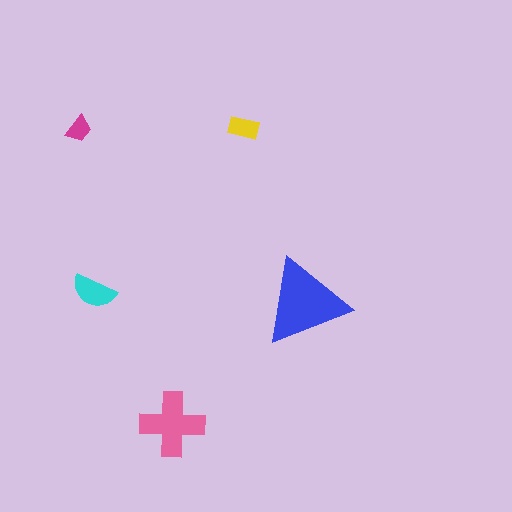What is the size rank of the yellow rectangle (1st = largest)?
4th.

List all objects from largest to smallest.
The blue triangle, the pink cross, the cyan semicircle, the yellow rectangle, the magenta trapezoid.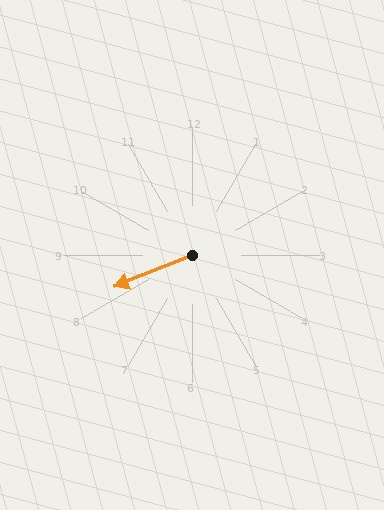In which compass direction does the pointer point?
West.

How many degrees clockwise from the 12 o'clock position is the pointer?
Approximately 248 degrees.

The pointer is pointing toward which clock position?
Roughly 8 o'clock.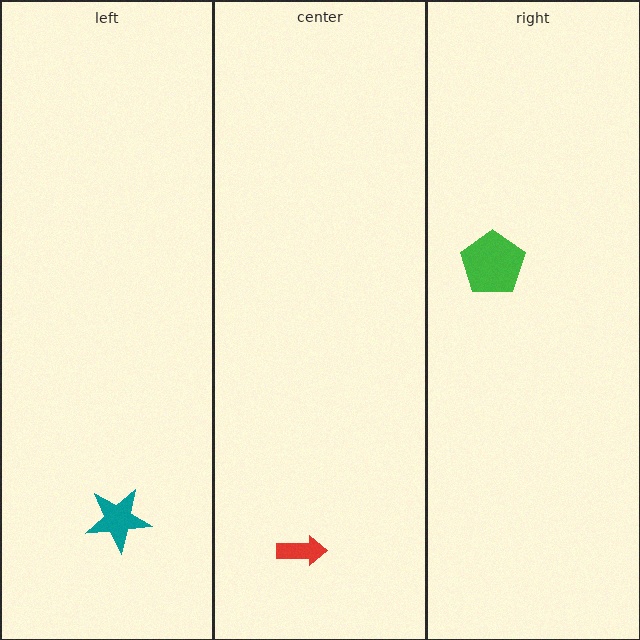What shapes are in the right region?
The green pentagon.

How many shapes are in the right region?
1.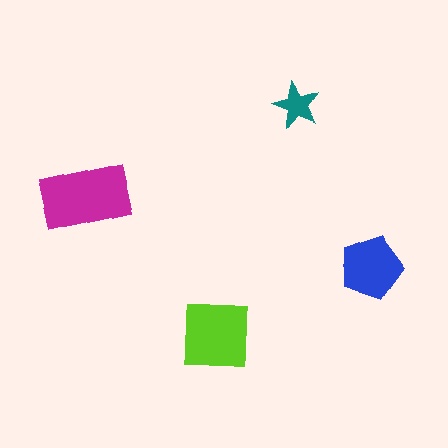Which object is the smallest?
The teal star.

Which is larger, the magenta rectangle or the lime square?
The magenta rectangle.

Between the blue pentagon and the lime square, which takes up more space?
The lime square.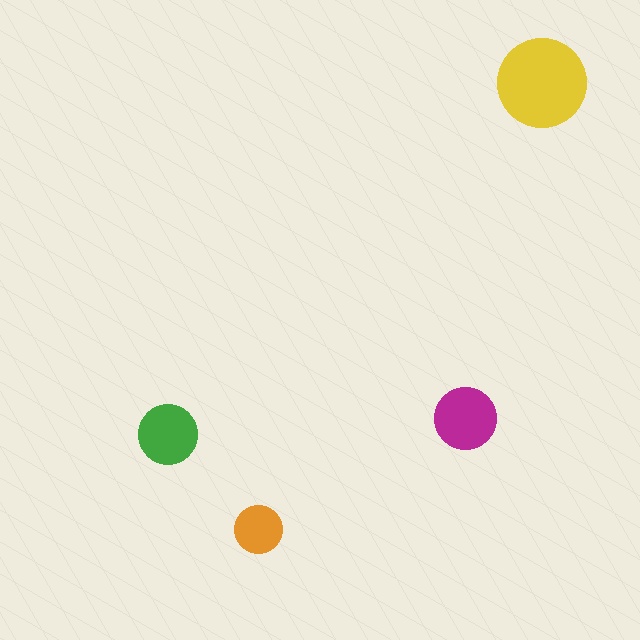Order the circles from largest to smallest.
the yellow one, the magenta one, the green one, the orange one.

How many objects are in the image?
There are 4 objects in the image.